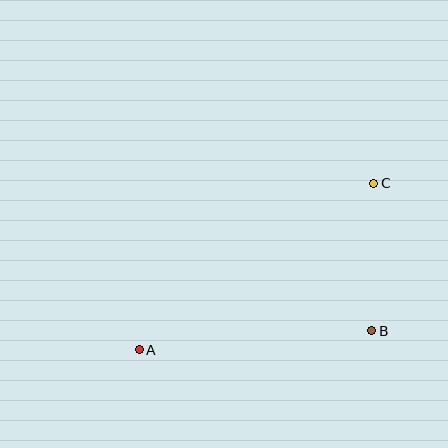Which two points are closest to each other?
Points B and C are closest to each other.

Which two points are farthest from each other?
Points A and C are farthest from each other.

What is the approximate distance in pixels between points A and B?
The distance between A and B is approximately 233 pixels.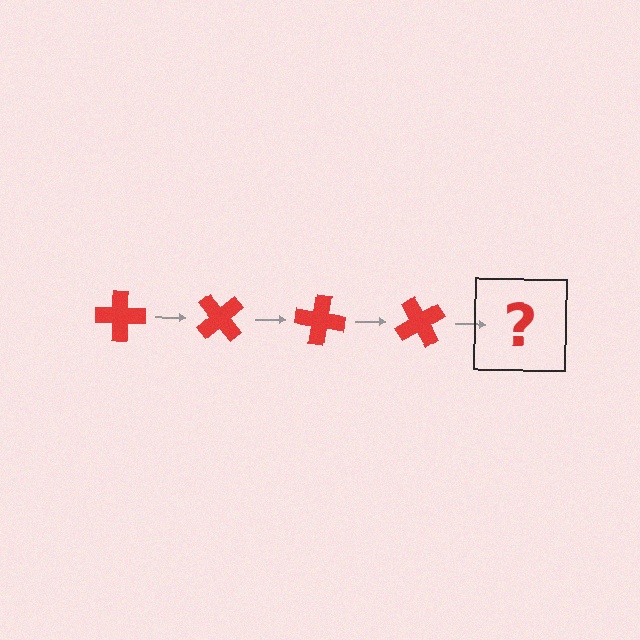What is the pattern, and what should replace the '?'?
The pattern is that the cross rotates 50 degrees each step. The '?' should be a red cross rotated 200 degrees.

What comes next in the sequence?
The next element should be a red cross rotated 200 degrees.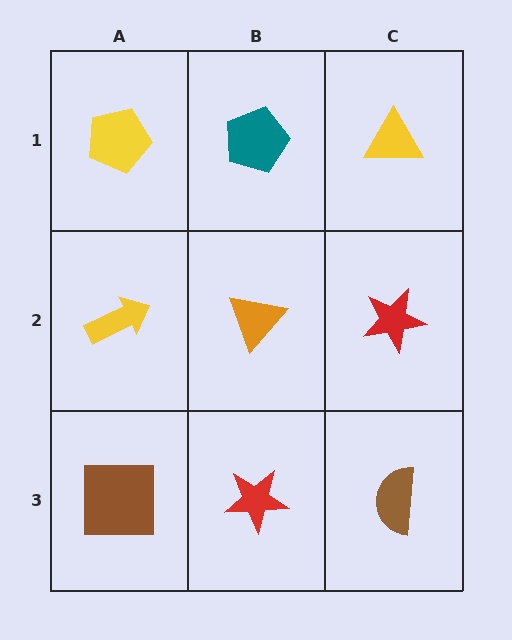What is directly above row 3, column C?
A red star.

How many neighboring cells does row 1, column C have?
2.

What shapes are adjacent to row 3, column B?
An orange triangle (row 2, column B), a brown square (row 3, column A), a brown semicircle (row 3, column C).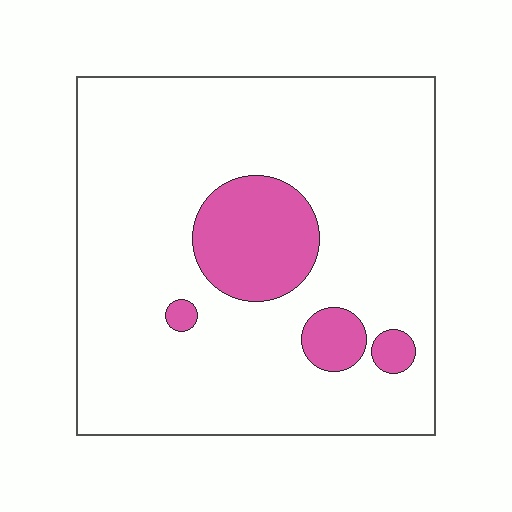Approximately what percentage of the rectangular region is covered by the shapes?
Approximately 15%.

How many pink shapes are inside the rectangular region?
4.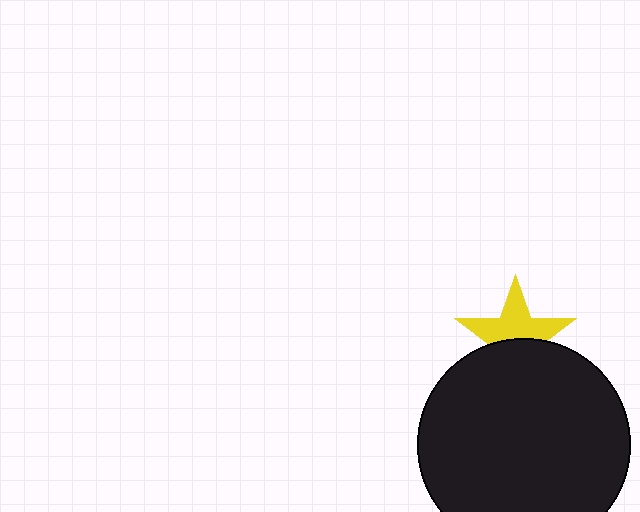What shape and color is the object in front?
The object in front is a black circle.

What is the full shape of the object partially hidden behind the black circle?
The partially hidden object is a yellow star.